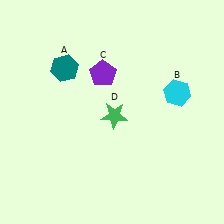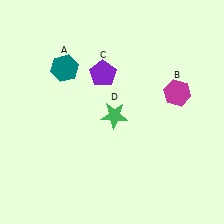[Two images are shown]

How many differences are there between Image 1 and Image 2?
There is 1 difference between the two images.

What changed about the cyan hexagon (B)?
In Image 1, B is cyan. In Image 2, it changed to magenta.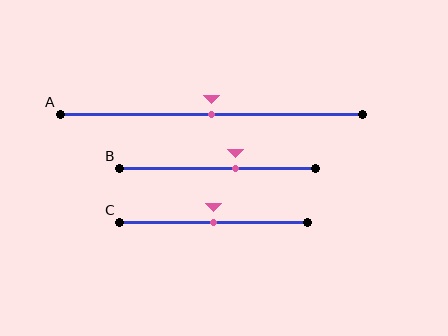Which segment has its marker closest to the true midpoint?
Segment A has its marker closest to the true midpoint.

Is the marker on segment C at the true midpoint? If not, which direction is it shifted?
Yes, the marker on segment C is at the true midpoint.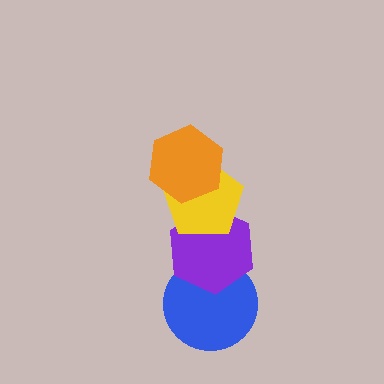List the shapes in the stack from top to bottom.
From top to bottom: the orange hexagon, the yellow pentagon, the purple hexagon, the blue circle.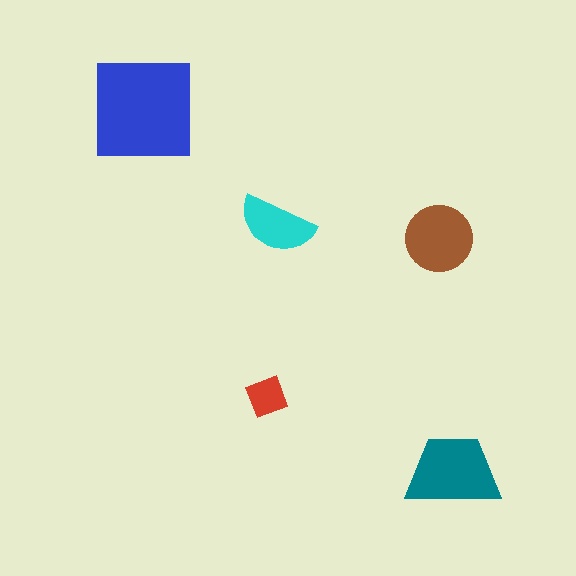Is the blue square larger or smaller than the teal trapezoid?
Larger.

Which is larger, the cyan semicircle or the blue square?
The blue square.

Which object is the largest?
The blue square.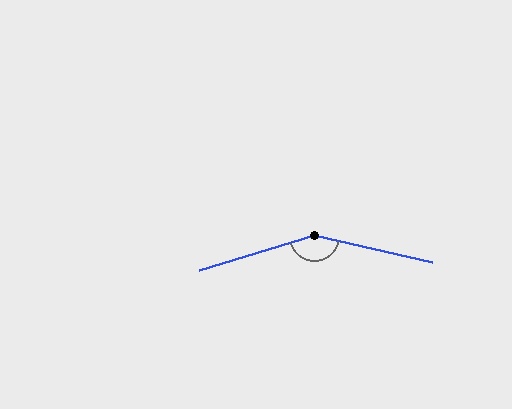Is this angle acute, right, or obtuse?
It is obtuse.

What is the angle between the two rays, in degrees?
Approximately 150 degrees.